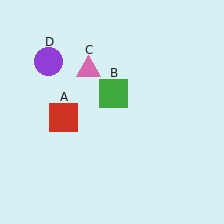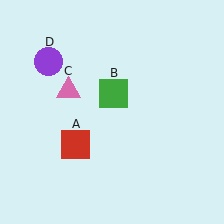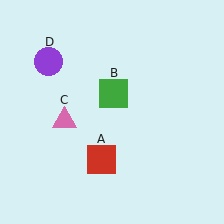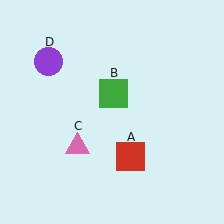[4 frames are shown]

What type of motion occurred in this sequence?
The red square (object A), pink triangle (object C) rotated counterclockwise around the center of the scene.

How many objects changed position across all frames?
2 objects changed position: red square (object A), pink triangle (object C).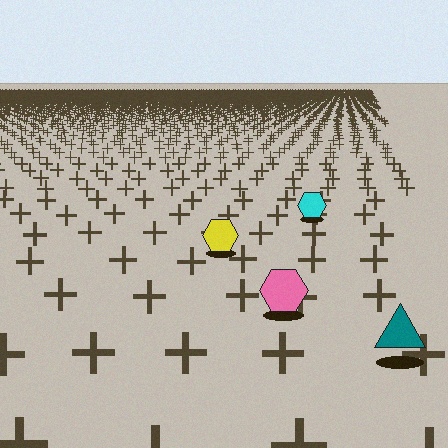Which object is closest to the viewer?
The teal triangle is closest. The texture marks near it are larger and more spread out.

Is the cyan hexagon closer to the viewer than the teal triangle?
No. The teal triangle is closer — you can tell from the texture gradient: the ground texture is coarser near it.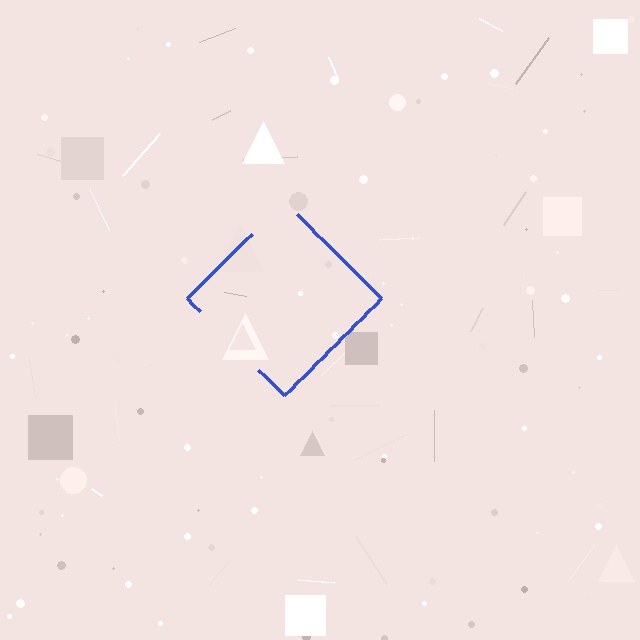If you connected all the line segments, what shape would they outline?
They would outline a diamond.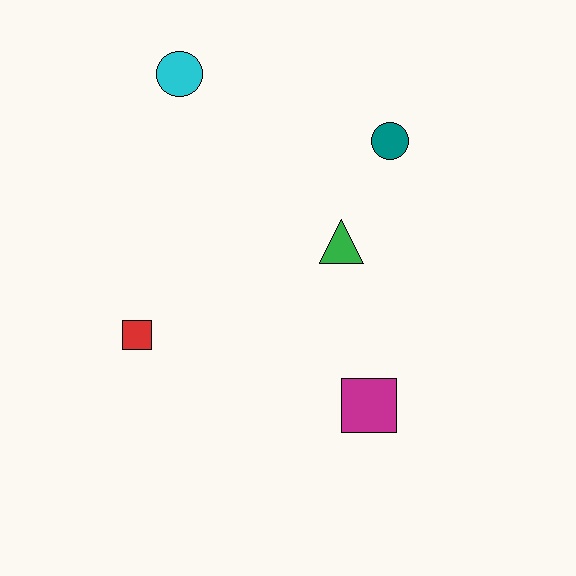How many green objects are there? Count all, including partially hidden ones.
There is 1 green object.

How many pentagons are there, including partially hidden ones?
There are no pentagons.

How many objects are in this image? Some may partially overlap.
There are 5 objects.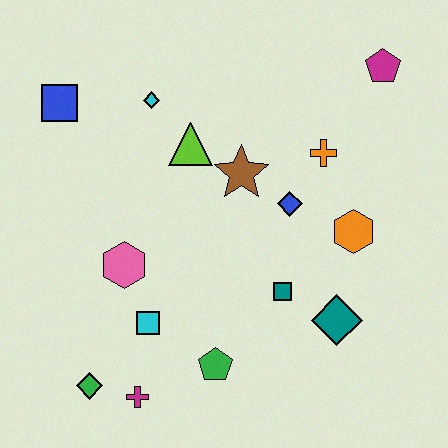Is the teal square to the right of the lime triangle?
Yes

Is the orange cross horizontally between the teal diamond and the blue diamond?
Yes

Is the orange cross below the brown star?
No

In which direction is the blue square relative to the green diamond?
The blue square is above the green diamond.